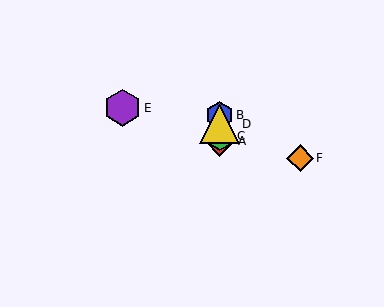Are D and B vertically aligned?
Yes, both are at x≈220.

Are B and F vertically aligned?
No, B is at x≈220 and F is at x≈300.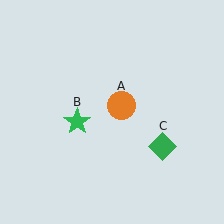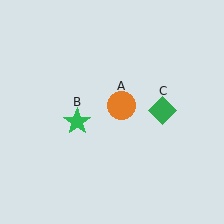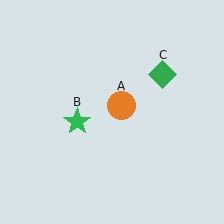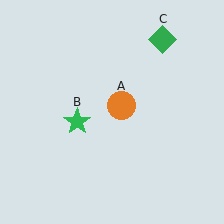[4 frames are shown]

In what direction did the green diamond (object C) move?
The green diamond (object C) moved up.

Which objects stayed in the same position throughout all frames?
Orange circle (object A) and green star (object B) remained stationary.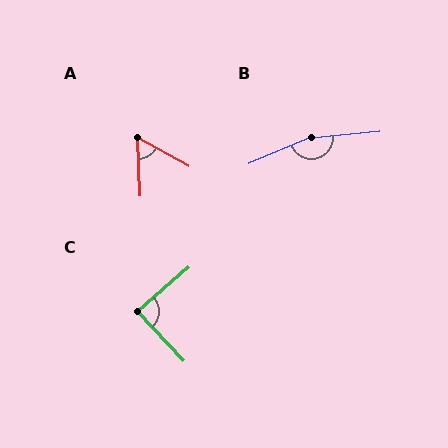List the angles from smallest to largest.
A (58°), C (88°), B (163°).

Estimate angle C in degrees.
Approximately 88 degrees.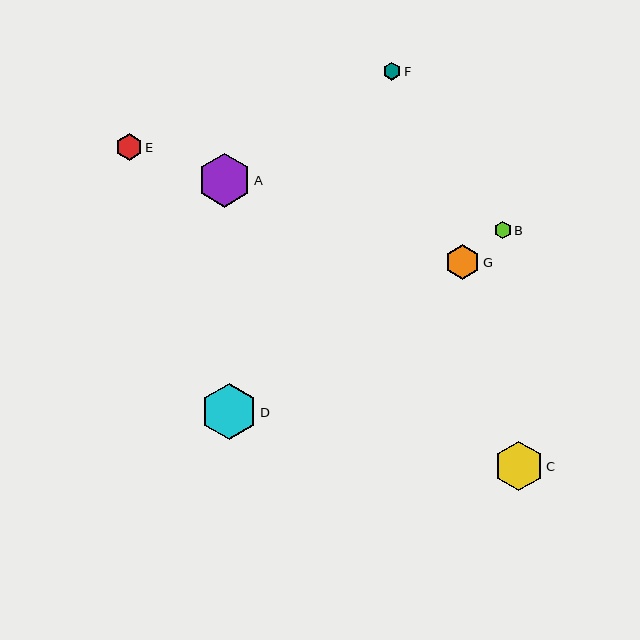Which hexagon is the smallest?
Hexagon B is the smallest with a size of approximately 17 pixels.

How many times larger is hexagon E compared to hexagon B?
Hexagon E is approximately 1.6 times the size of hexagon B.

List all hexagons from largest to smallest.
From largest to smallest: D, A, C, G, E, F, B.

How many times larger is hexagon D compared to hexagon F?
Hexagon D is approximately 3.2 times the size of hexagon F.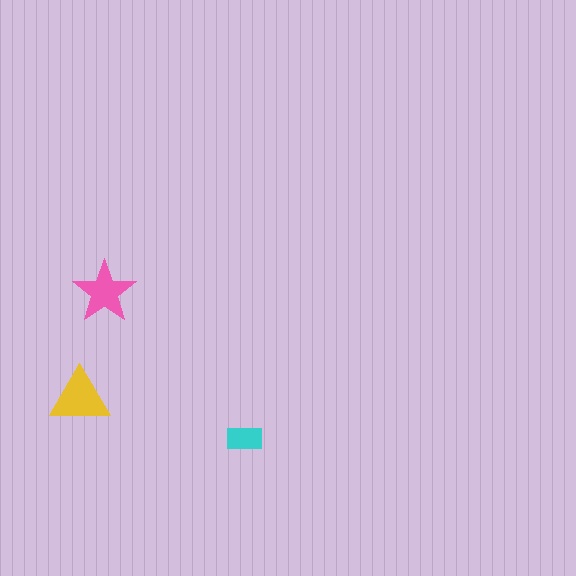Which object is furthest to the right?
The cyan rectangle is rightmost.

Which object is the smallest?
The cyan rectangle.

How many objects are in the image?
There are 3 objects in the image.